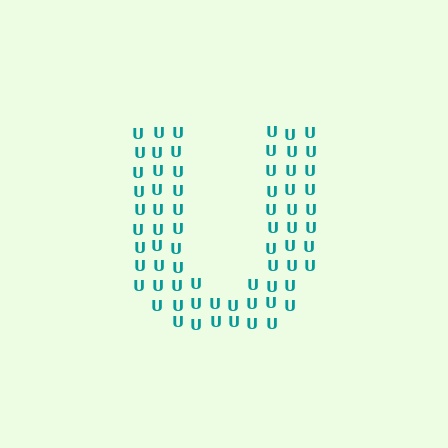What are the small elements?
The small elements are letter U's.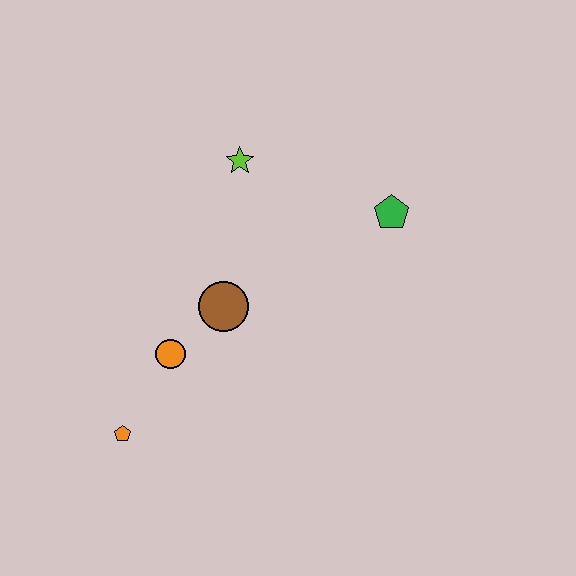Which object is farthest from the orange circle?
The green pentagon is farthest from the orange circle.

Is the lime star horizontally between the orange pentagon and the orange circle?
No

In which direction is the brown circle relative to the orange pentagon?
The brown circle is above the orange pentagon.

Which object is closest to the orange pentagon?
The orange circle is closest to the orange pentagon.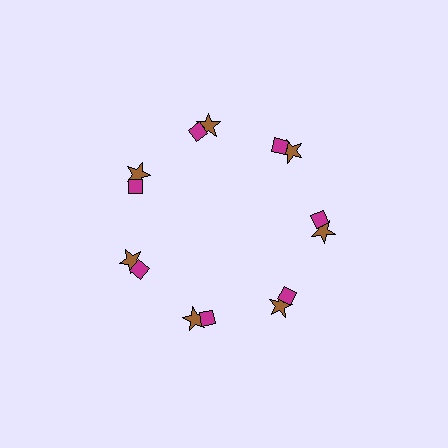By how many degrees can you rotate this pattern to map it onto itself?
The pattern maps onto itself every 51 degrees of rotation.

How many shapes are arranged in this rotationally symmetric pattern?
There are 14 shapes, arranged in 7 groups of 2.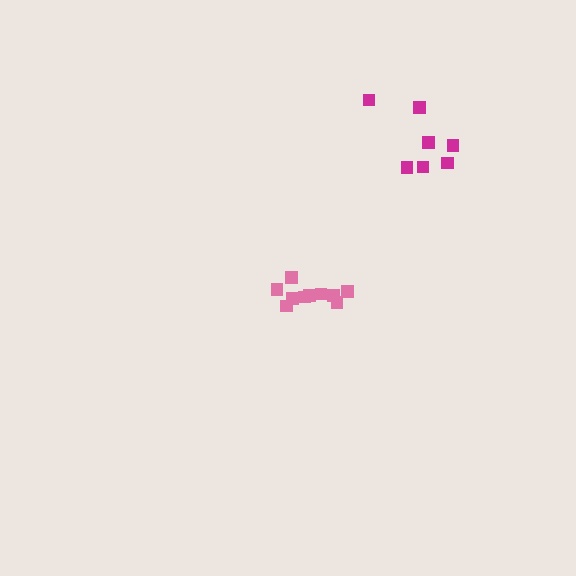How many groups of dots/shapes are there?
There are 2 groups.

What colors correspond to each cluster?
The clusters are colored: pink, magenta.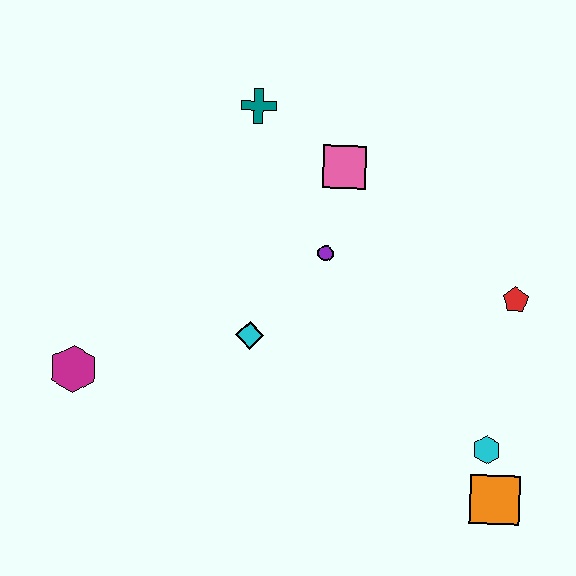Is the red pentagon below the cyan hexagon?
No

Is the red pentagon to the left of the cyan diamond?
No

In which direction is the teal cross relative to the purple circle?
The teal cross is above the purple circle.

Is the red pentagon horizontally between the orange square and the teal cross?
No